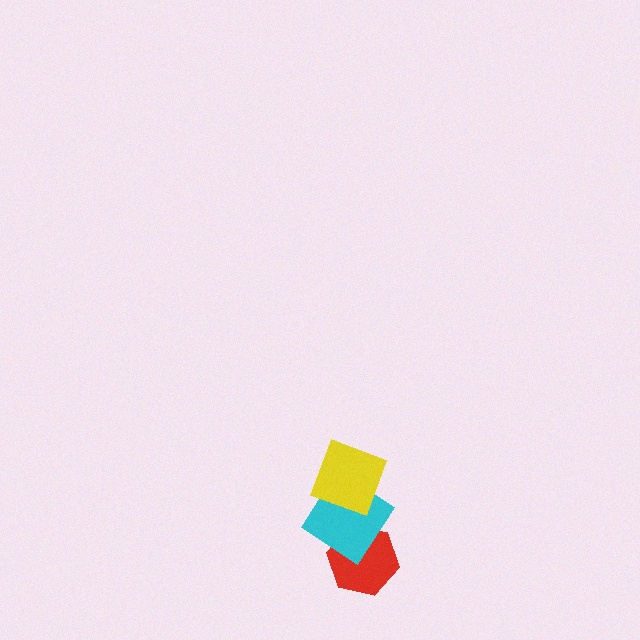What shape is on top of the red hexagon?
The cyan diamond is on top of the red hexagon.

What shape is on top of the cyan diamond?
The yellow square is on top of the cyan diamond.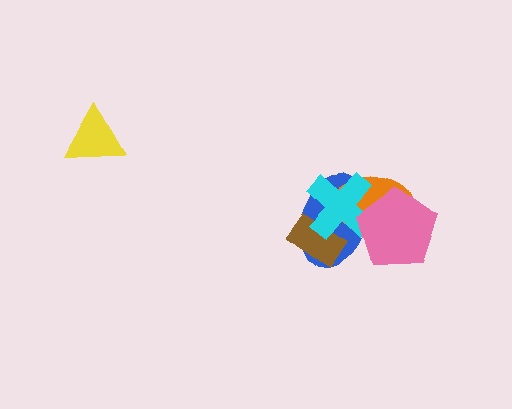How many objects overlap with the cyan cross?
4 objects overlap with the cyan cross.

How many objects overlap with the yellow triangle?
0 objects overlap with the yellow triangle.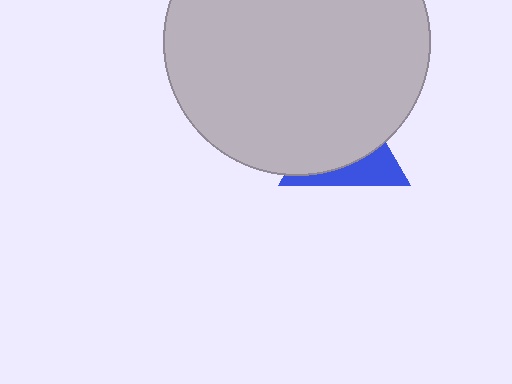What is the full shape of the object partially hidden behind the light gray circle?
The partially hidden object is a blue triangle.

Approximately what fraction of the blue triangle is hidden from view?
Roughly 67% of the blue triangle is hidden behind the light gray circle.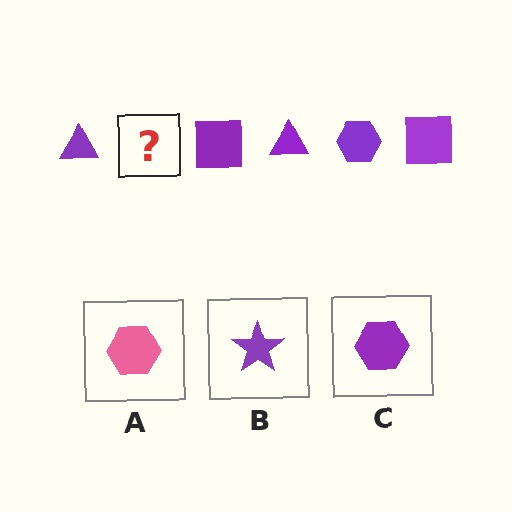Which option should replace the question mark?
Option C.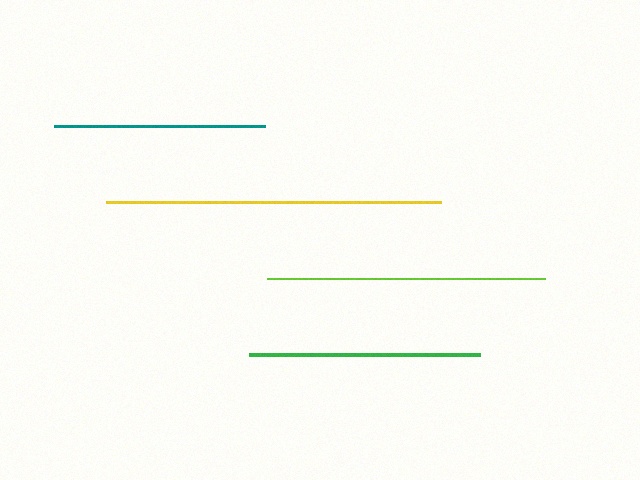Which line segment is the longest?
The yellow line is the longest at approximately 335 pixels.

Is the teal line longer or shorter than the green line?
The green line is longer than the teal line.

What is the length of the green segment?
The green segment is approximately 231 pixels long.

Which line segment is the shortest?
The teal line is the shortest at approximately 211 pixels.